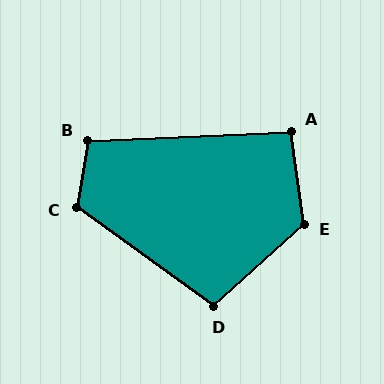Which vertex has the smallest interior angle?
A, at approximately 95 degrees.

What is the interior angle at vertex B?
Approximately 102 degrees (obtuse).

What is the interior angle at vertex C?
Approximately 117 degrees (obtuse).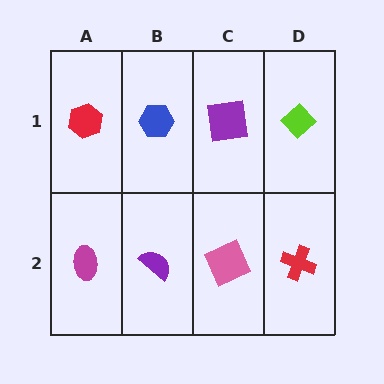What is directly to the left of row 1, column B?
A red hexagon.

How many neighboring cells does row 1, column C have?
3.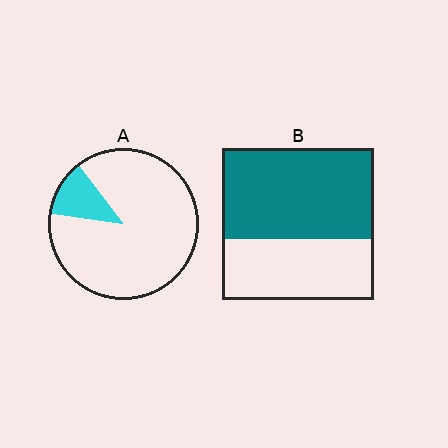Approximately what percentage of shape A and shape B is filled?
A is approximately 10% and B is approximately 60%.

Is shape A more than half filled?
No.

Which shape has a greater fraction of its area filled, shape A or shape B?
Shape B.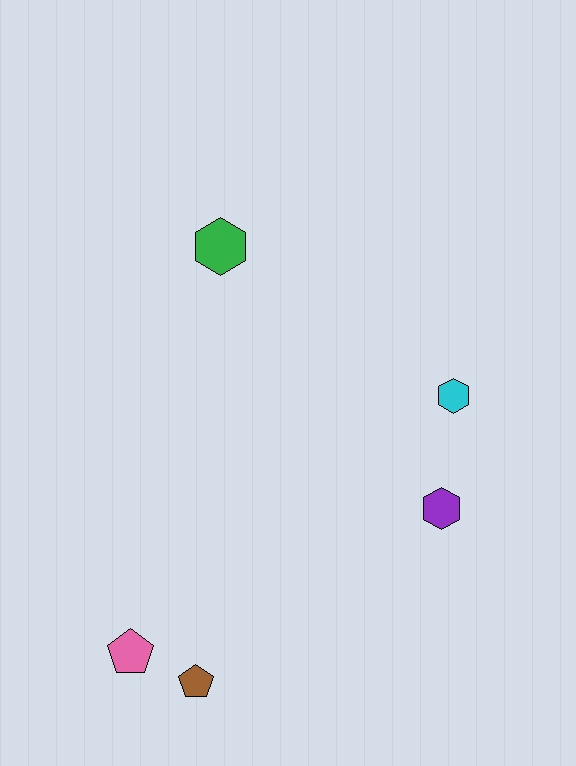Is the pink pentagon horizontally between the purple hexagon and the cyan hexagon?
No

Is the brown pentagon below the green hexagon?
Yes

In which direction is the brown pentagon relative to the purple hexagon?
The brown pentagon is to the left of the purple hexagon.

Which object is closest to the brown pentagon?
The pink pentagon is closest to the brown pentagon.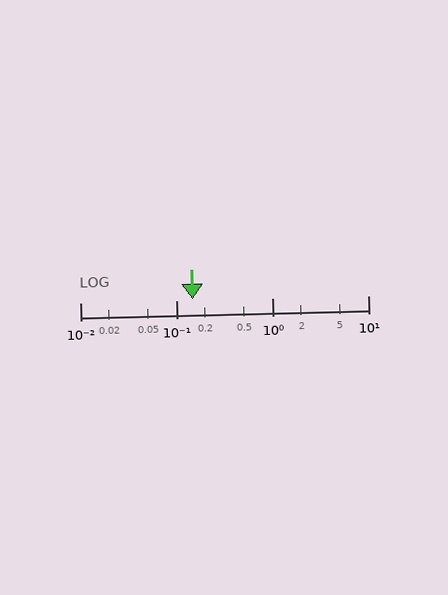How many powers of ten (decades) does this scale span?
The scale spans 3 decades, from 0.01 to 10.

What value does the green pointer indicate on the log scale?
The pointer indicates approximately 0.15.